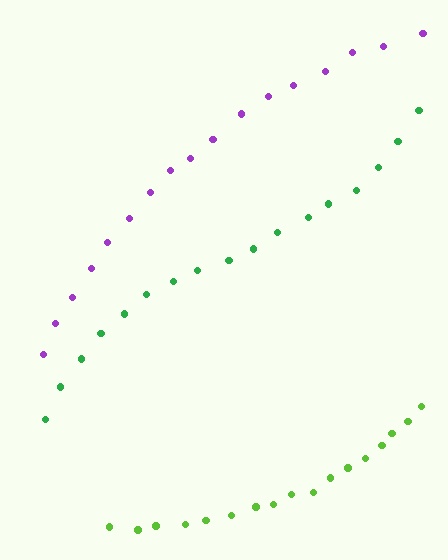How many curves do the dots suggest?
There are 3 distinct paths.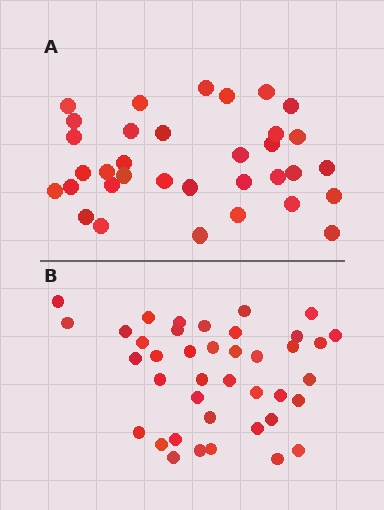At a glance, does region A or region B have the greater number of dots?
Region B (the bottom region) has more dots.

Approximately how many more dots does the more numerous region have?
Region B has about 6 more dots than region A.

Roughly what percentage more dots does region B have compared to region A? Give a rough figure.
About 20% more.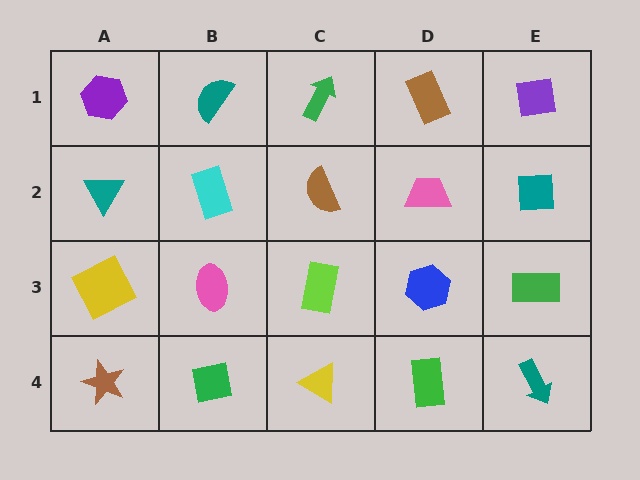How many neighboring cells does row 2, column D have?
4.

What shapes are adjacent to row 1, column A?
A teal triangle (row 2, column A), a teal semicircle (row 1, column B).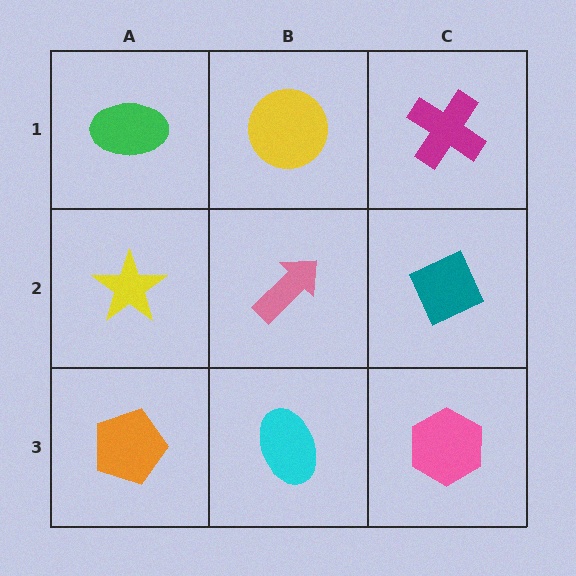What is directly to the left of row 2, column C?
A pink arrow.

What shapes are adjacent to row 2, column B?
A yellow circle (row 1, column B), a cyan ellipse (row 3, column B), a yellow star (row 2, column A), a teal diamond (row 2, column C).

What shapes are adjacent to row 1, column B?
A pink arrow (row 2, column B), a green ellipse (row 1, column A), a magenta cross (row 1, column C).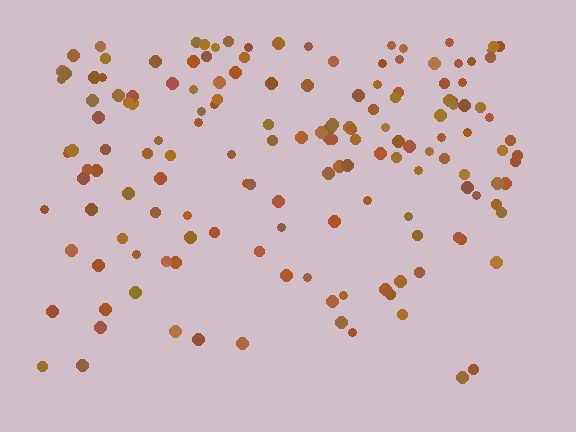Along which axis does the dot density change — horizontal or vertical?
Vertical.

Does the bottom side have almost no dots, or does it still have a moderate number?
Still a moderate number, just noticeably fewer than the top.